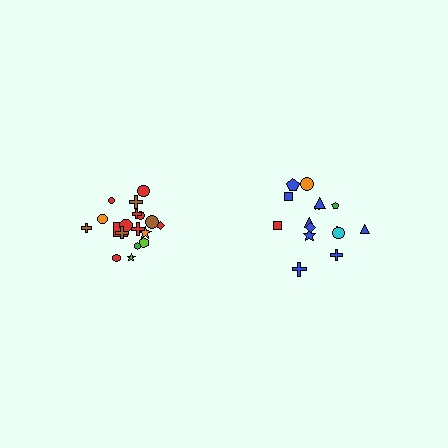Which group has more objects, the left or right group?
The left group.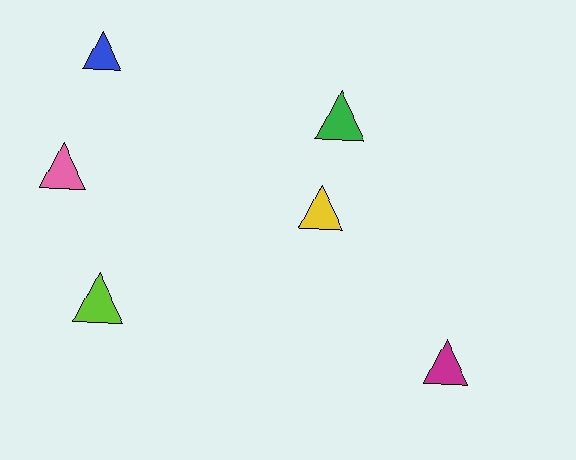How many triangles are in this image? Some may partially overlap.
There are 6 triangles.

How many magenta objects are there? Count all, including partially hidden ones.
There is 1 magenta object.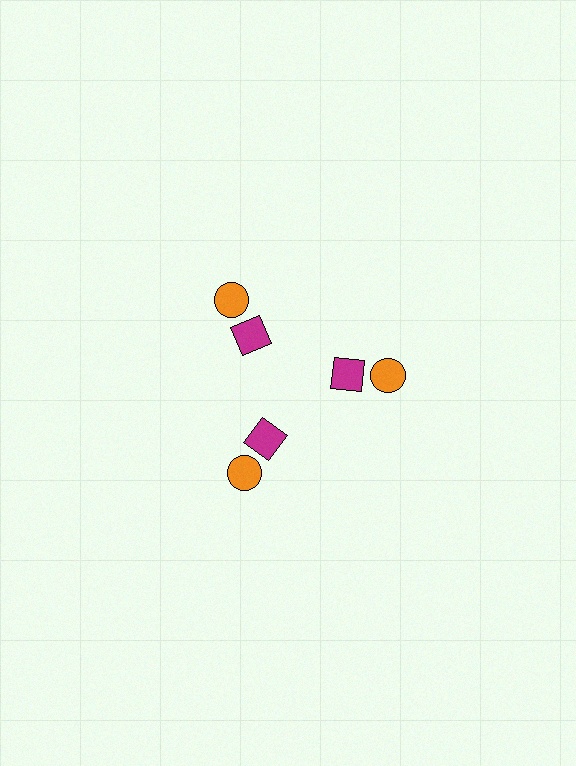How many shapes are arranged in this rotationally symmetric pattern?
There are 6 shapes, arranged in 3 groups of 2.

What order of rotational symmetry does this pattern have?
This pattern has 3-fold rotational symmetry.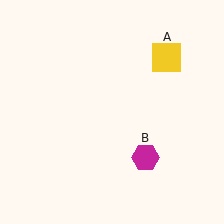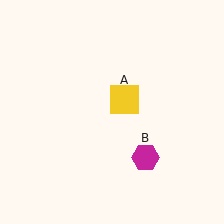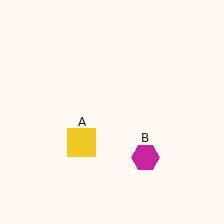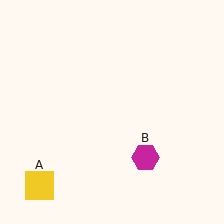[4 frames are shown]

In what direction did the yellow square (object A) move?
The yellow square (object A) moved down and to the left.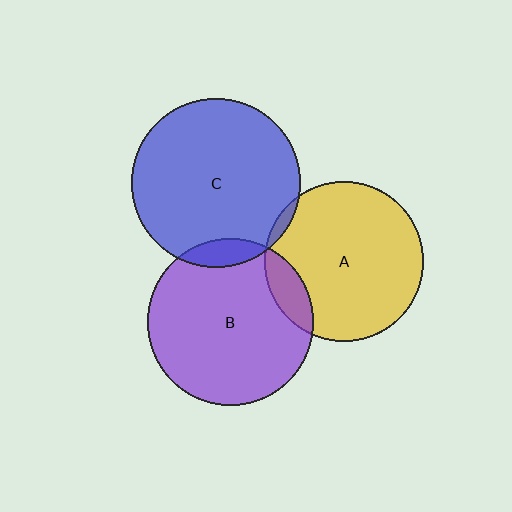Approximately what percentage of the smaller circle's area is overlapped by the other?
Approximately 5%.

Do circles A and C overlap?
Yes.